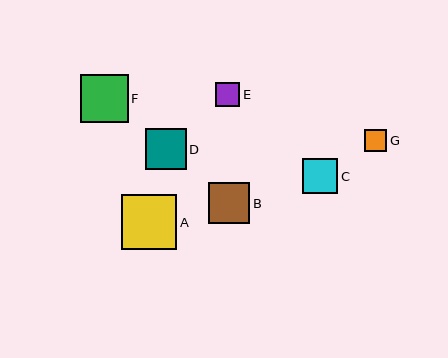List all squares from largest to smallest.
From largest to smallest: A, F, B, D, C, E, G.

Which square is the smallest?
Square G is the smallest with a size of approximately 22 pixels.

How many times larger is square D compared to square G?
Square D is approximately 1.8 times the size of square G.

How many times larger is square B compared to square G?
Square B is approximately 1.9 times the size of square G.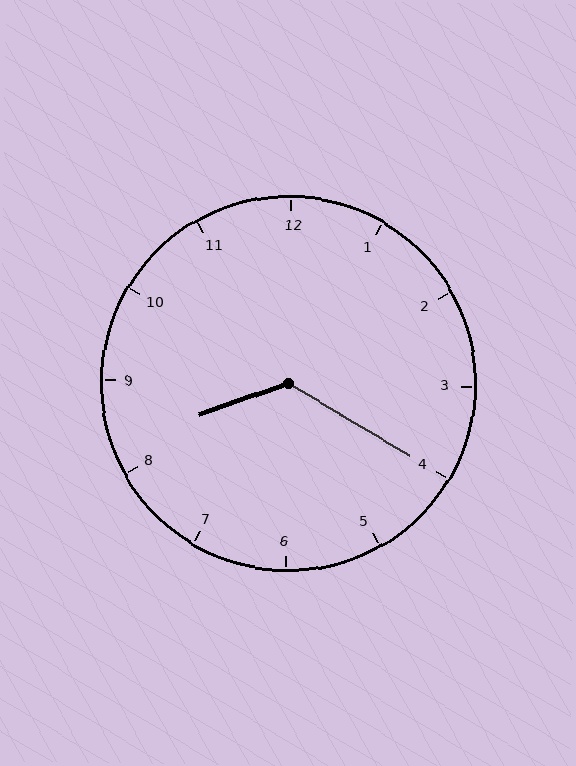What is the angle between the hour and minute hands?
Approximately 130 degrees.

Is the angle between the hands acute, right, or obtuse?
It is obtuse.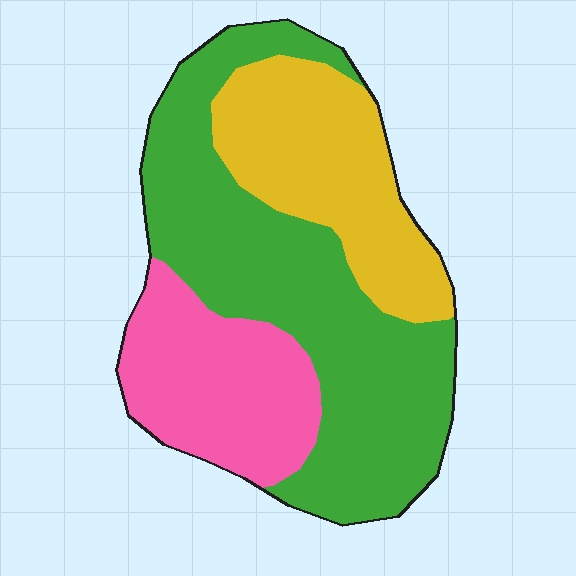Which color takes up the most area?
Green, at roughly 50%.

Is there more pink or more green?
Green.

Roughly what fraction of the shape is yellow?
Yellow takes up about one quarter (1/4) of the shape.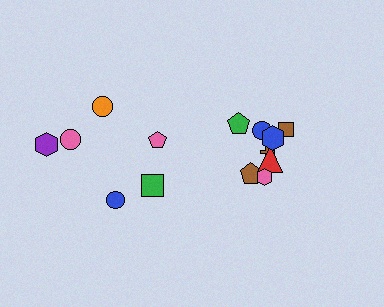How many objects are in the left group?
There are 6 objects.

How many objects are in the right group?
There are 8 objects.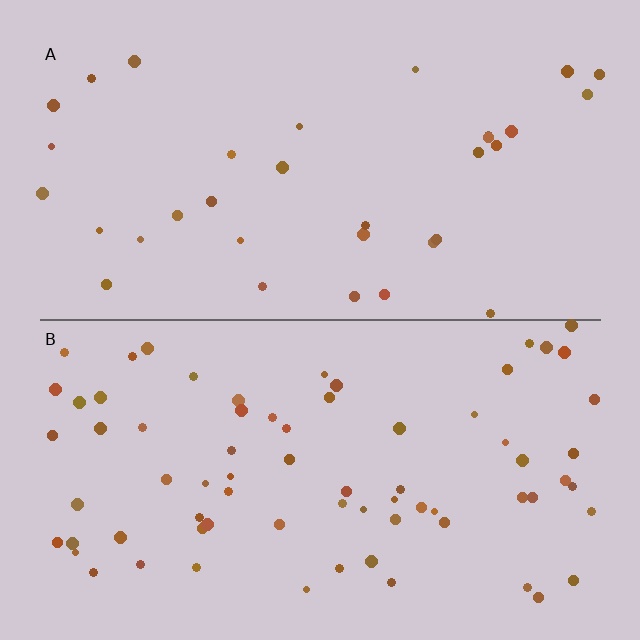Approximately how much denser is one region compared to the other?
Approximately 2.2× — region B over region A.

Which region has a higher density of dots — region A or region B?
B (the bottom).